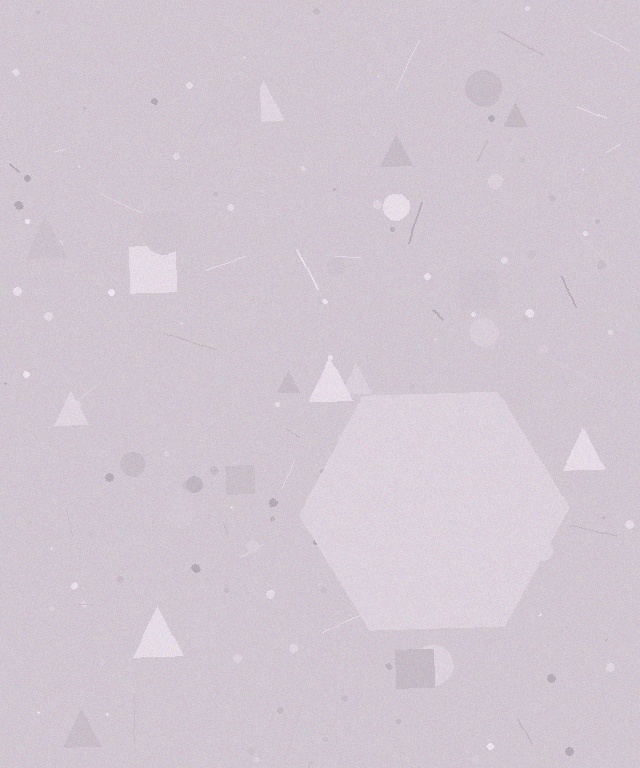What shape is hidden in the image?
A hexagon is hidden in the image.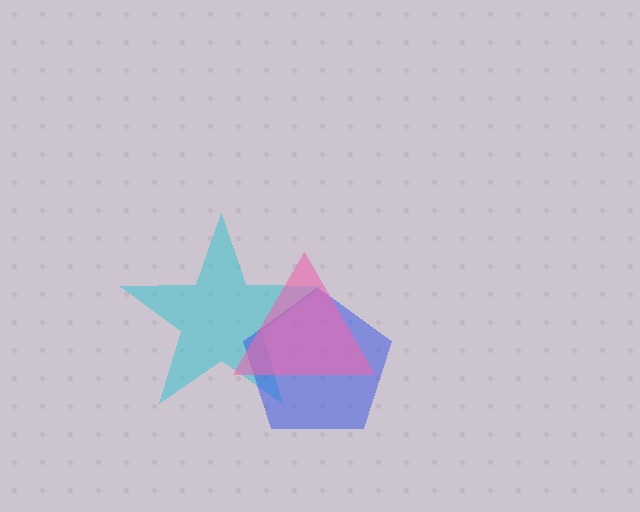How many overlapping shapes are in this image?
There are 3 overlapping shapes in the image.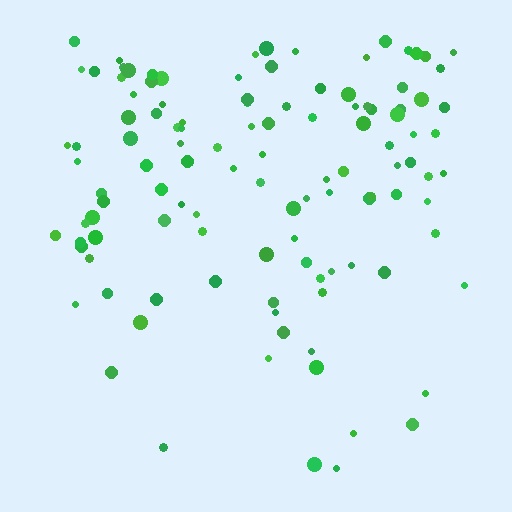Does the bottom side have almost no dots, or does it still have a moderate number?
Still a moderate number, just noticeably fewer than the top.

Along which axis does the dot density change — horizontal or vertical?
Vertical.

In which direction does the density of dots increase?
From bottom to top, with the top side densest.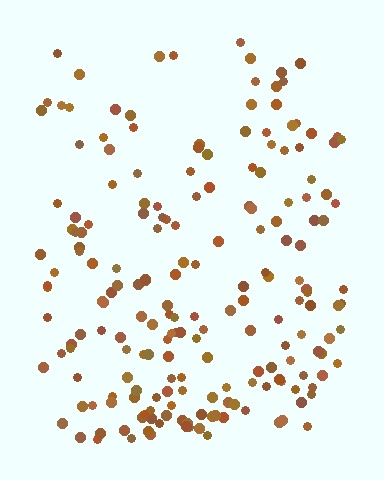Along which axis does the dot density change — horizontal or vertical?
Vertical.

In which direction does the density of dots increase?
From top to bottom, with the bottom side densest.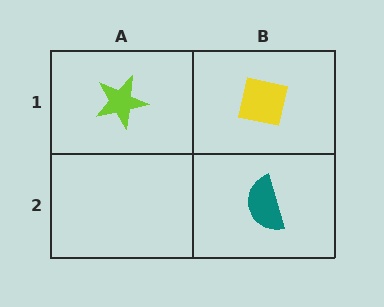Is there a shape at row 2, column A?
No, that cell is empty.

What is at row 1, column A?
A lime star.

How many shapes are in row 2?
1 shape.